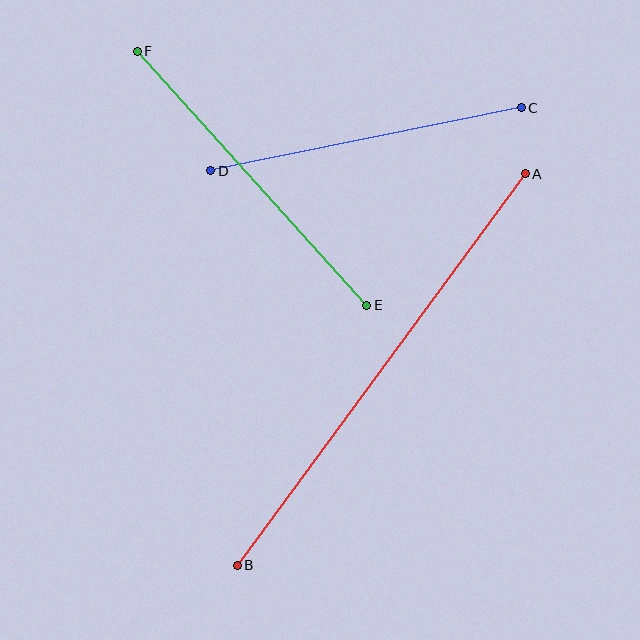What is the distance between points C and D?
The distance is approximately 316 pixels.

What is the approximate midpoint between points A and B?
The midpoint is at approximately (381, 369) pixels.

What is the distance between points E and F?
The distance is approximately 342 pixels.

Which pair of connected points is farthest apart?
Points A and B are farthest apart.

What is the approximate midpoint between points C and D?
The midpoint is at approximately (366, 139) pixels.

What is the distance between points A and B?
The distance is approximately 486 pixels.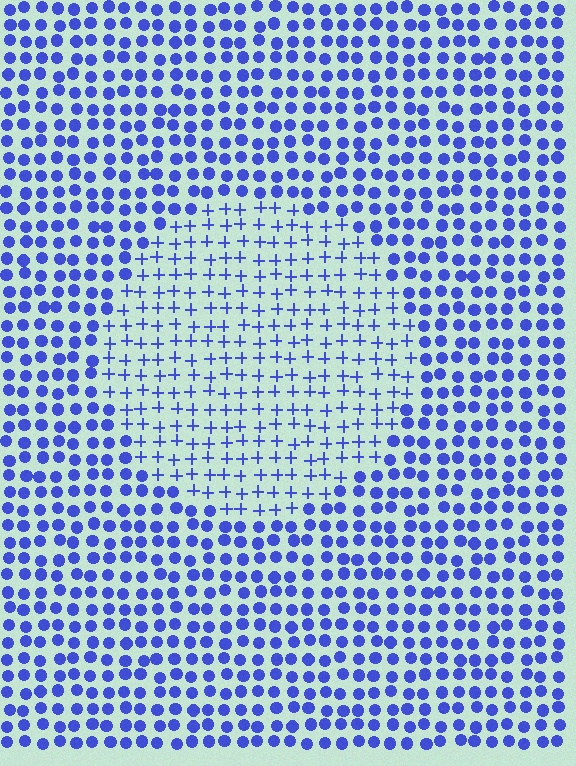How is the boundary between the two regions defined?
The boundary is defined by a change in element shape: plus signs inside vs. circles outside. All elements share the same color and spacing.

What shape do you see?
I see a circle.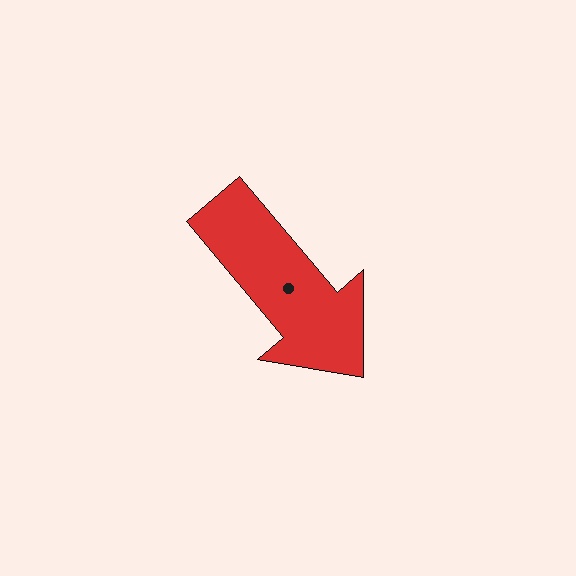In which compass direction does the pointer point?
Southeast.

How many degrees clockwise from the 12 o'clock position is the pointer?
Approximately 140 degrees.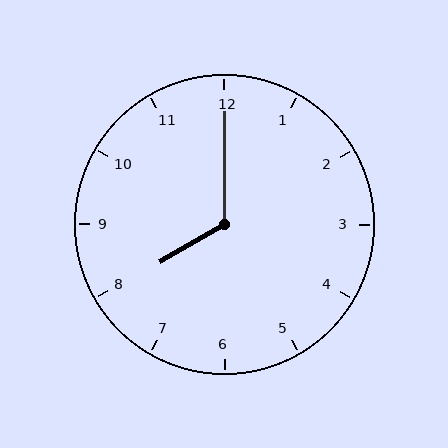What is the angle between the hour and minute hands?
Approximately 120 degrees.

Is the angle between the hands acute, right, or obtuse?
It is obtuse.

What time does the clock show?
8:00.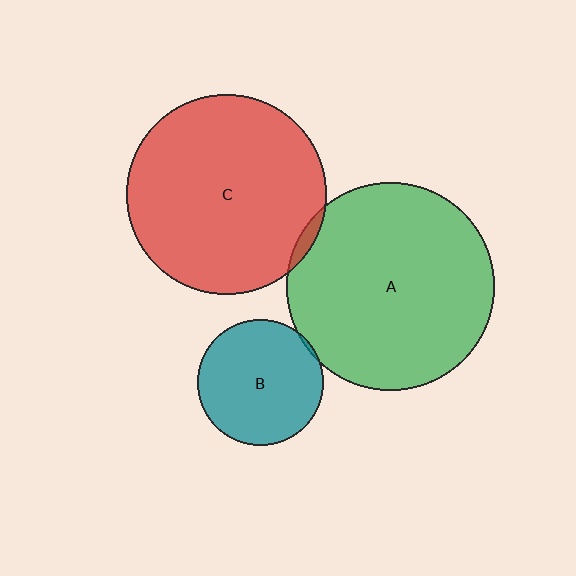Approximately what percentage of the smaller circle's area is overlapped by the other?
Approximately 5%.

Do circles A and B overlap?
Yes.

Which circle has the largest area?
Circle A (green).